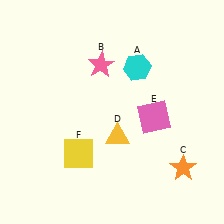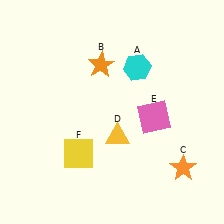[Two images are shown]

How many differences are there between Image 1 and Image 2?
There is 1 difference between the two images.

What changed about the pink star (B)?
In Image 1, B is pink. In Image 2, it changed to orange.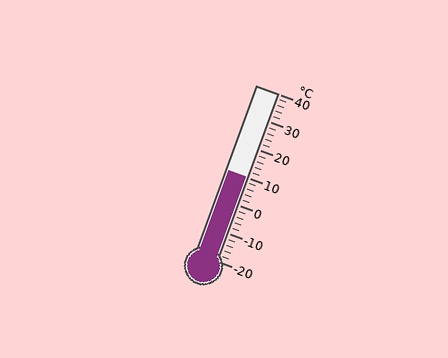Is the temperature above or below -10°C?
The temperature is above -10°C.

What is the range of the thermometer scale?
The thermometer scale ranges from -20°C to 40°C.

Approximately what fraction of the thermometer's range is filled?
The thermometer is filled to approximately 50% of its range.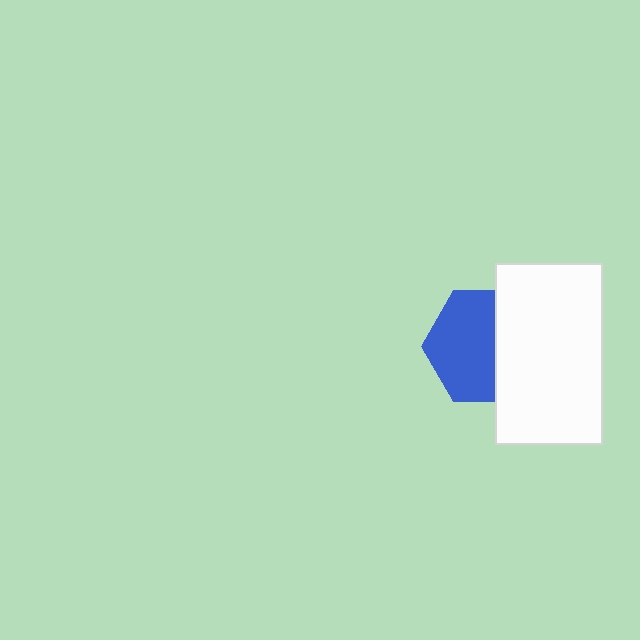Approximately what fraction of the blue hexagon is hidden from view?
Roughly 40% of the blue hexagon is hidden behind the white rectangle.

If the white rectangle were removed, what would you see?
You would see the complete blue hexagon.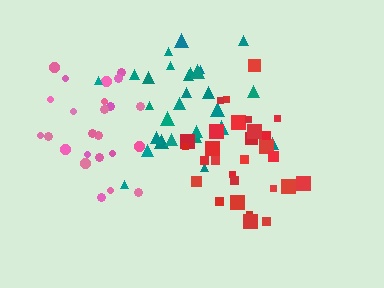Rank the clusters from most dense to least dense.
red, teal, pink.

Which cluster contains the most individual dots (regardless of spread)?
Teal (29).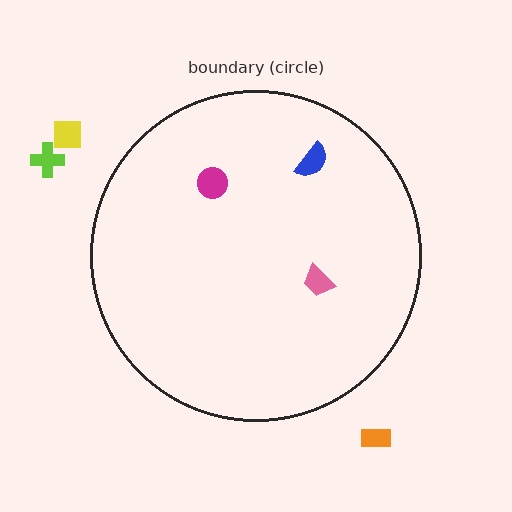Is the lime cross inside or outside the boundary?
Outside.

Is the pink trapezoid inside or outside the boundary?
Inside.